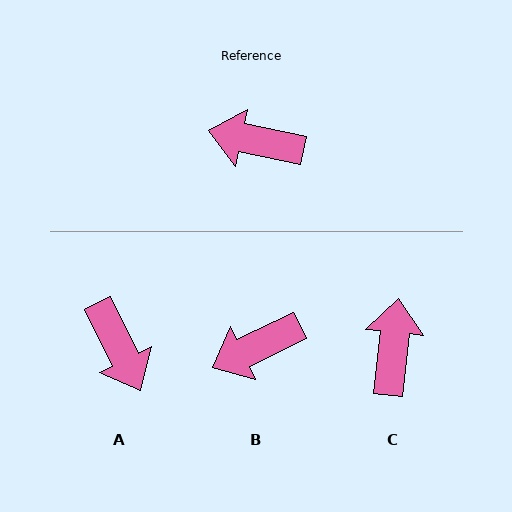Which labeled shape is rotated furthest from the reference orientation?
A, about 128 degrees away.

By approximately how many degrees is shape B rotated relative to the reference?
Approximately 37 degrees counter-clockwise.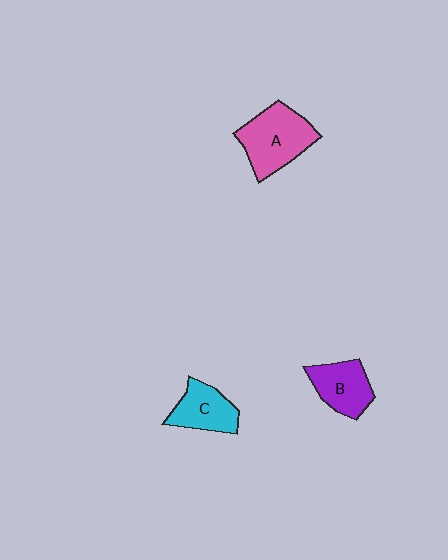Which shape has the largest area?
Shape A (pink).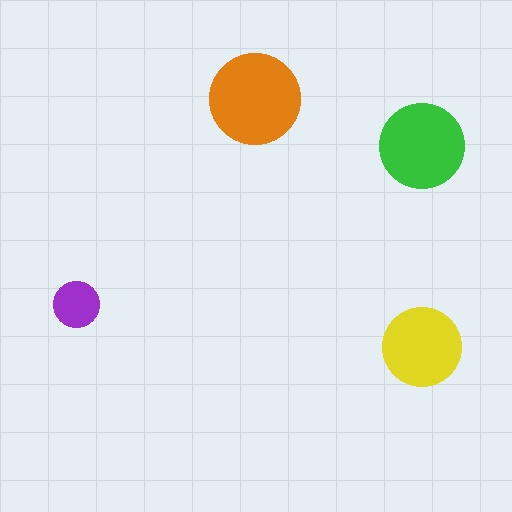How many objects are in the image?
There are 4 objects in the image.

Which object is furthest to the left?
The purple circle is leftmost.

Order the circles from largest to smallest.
the orange one, the green one, the yellow one, the purple one.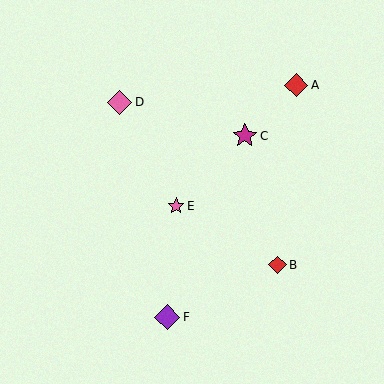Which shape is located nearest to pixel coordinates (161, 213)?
The pink star (labeled E) at (176, 206) is nearest to that location.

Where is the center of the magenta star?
The center of the magenta star is at (245, 136).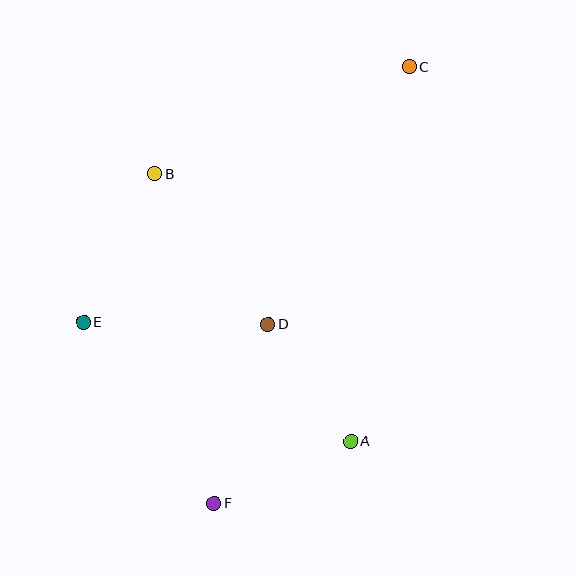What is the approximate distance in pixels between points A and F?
The distance between A and F is approximately 150 pixels.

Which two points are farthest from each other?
Points C and F are farthest from each other.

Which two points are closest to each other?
Points A and D are closest to each other.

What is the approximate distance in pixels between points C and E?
The distance between C and E is approximately 414 pixels.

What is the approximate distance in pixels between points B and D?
The distance between B and D is approximately 188 pixels.